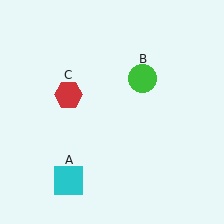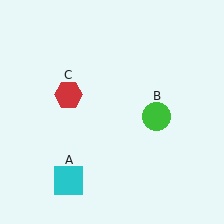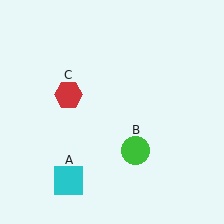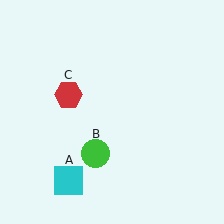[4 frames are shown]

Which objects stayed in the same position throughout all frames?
Cyan square (object A) and red hexagon (object C) remained stationary.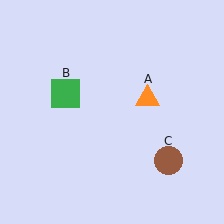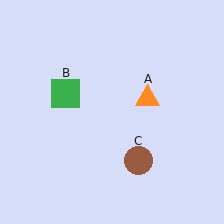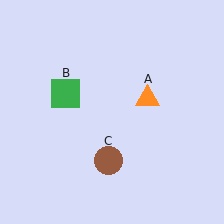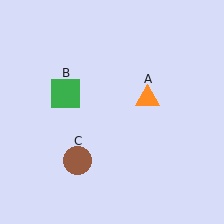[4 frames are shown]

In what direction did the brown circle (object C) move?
The brown circle (object C) moved left.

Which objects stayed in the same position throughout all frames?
Orange triangle (object A) and green square (object B) remained stationary.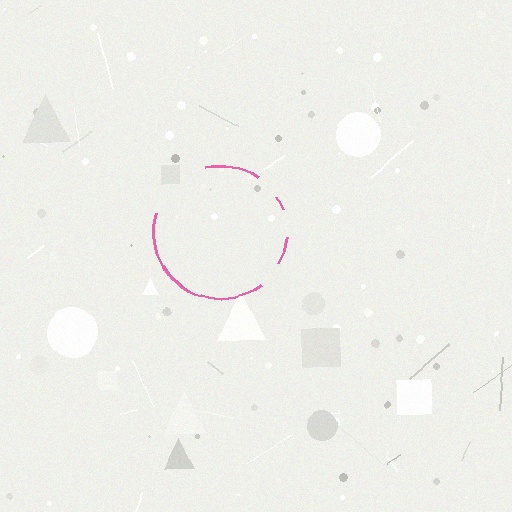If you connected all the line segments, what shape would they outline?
They would outline a circle.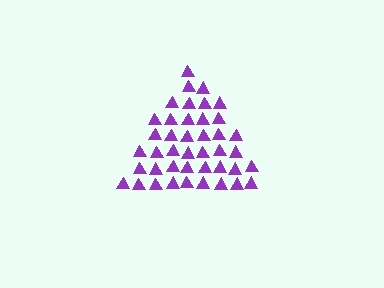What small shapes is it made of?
It is made of small triangles.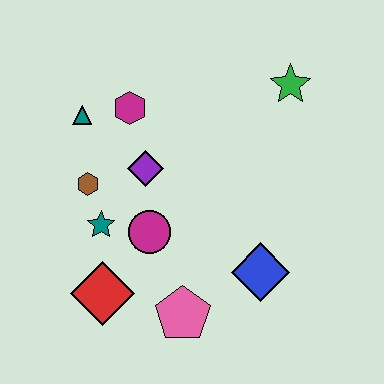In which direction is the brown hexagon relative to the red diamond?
The brown hexagon is above the red diamond.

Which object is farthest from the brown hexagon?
The green star is farthest from the brown hexagon.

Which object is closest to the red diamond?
The teal star is closest to the red diamond.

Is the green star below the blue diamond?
No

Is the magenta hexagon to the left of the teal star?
No